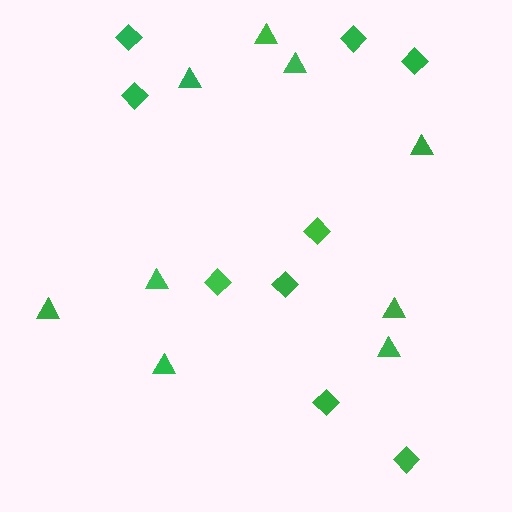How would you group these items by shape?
There are 2 groups: one group of diamonds (9) and one group of triangles (9).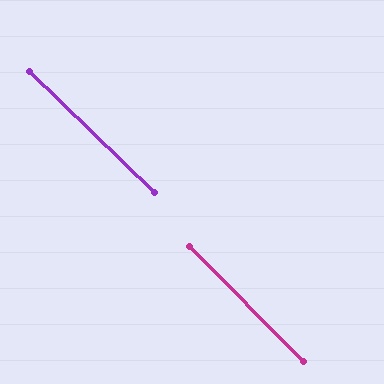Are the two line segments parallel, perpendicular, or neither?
Parallel — their directions differ by only 0.9°.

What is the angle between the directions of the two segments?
Approximately 1 degree.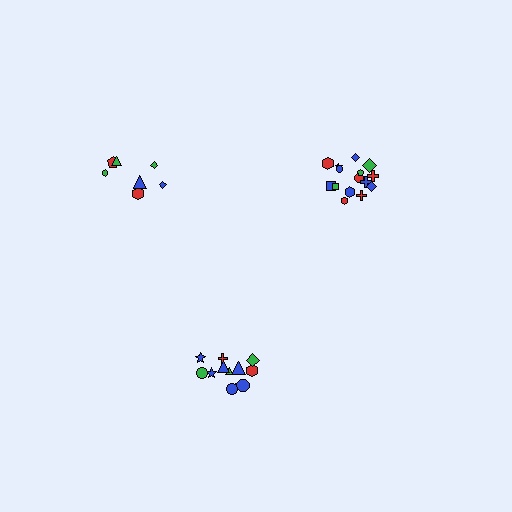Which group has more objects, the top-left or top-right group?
The top-right group.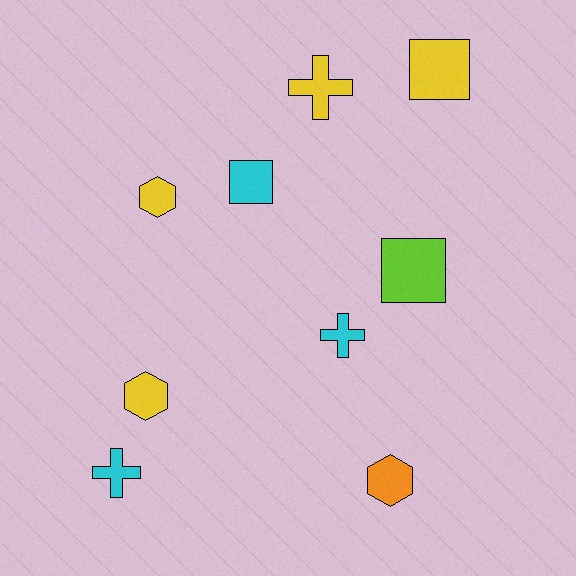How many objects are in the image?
There are 9 objects.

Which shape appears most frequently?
Hexagon, with 3 objects.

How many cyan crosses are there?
There are 2 cyan crosses.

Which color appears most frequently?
Yellow, with 4 objects.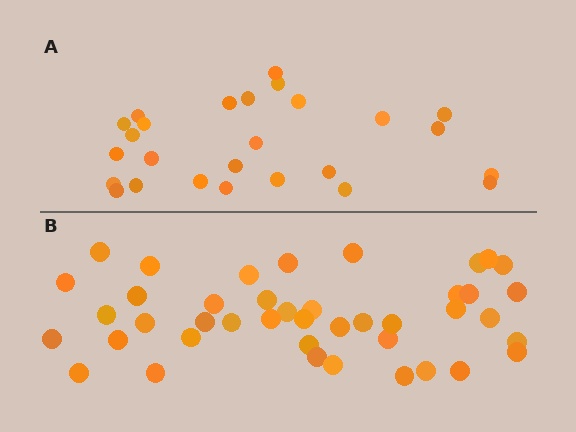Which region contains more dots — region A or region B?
Region B (the bottom region) has more dots.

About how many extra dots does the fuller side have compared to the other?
Region B has approximately 15 more dots than region A.